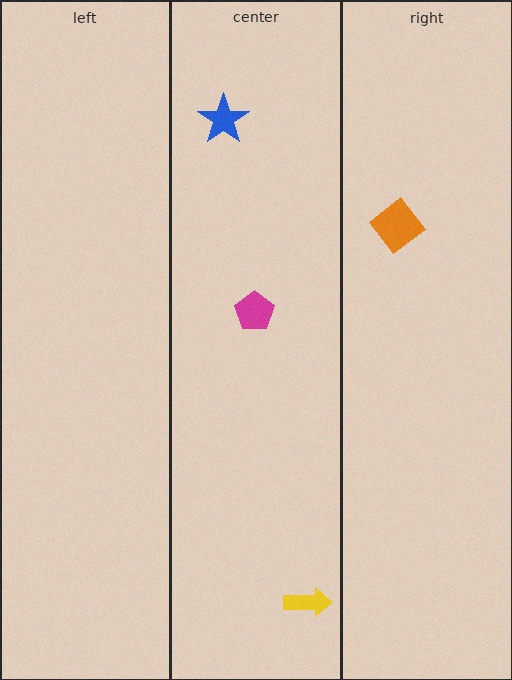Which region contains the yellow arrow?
The center region.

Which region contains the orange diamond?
The right region.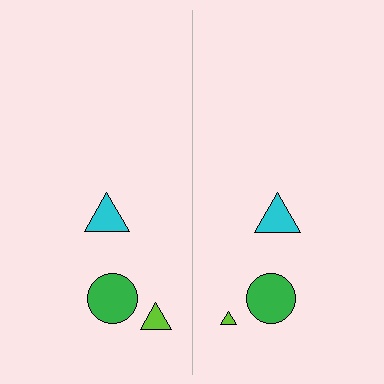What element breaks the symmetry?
The lime triangle on the right side has a different size than its mirror counterpart.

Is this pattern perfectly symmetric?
No, the pattern is not perfectly symmetric. The lime triangle on the right side has a different size than its mirror counterpart.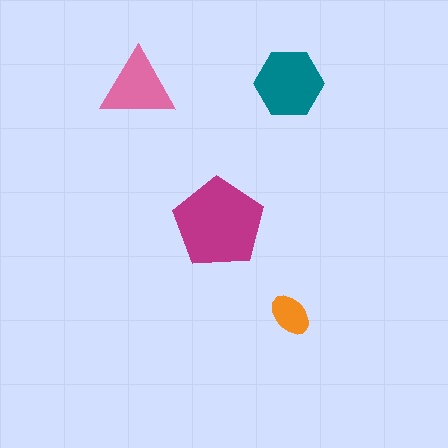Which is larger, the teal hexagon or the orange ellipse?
The teal hexagon.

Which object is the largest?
The magenta pentagon.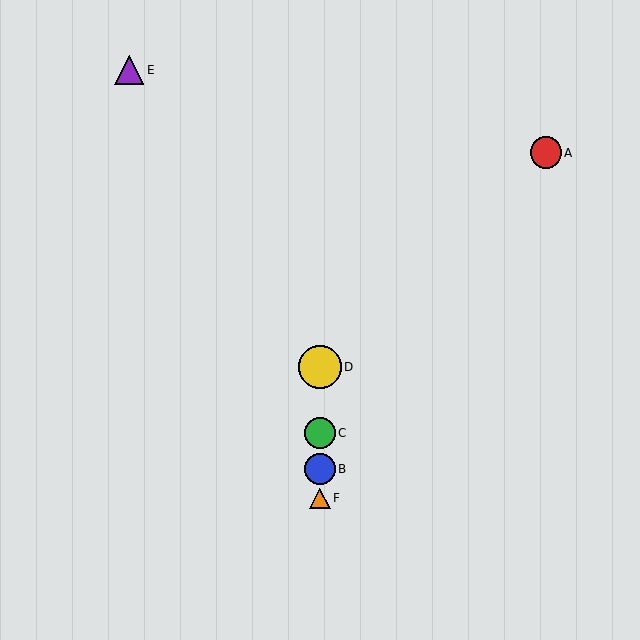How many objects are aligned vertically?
4 objects (B, C, D, F) are aligned vertically.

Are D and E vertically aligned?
No, D is at x≈320 and E is at x≈129.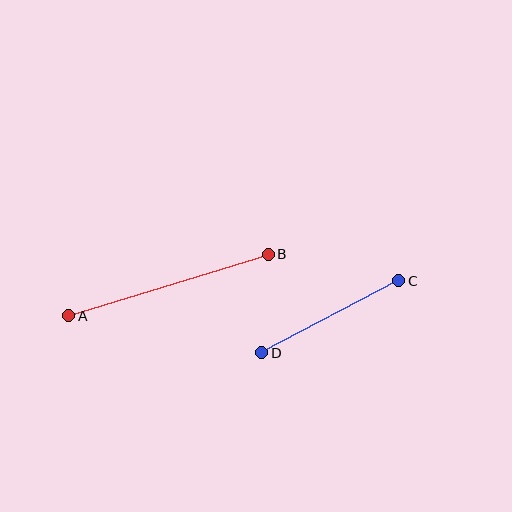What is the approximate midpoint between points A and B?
The midpoint is at approximately (169, 285) pixels.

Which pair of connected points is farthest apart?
Points A and B are farthest apart.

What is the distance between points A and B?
The distance is approximately 209 pixels.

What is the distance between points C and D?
The distance is approximately 155 pixels.